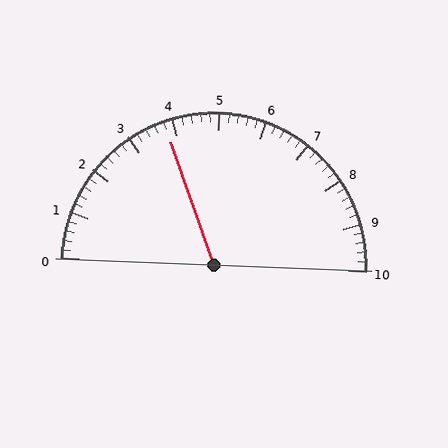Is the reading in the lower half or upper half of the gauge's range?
The reading is in the lower half of the range (0 to 10).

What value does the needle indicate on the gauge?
The needle indicates approximately 3.8.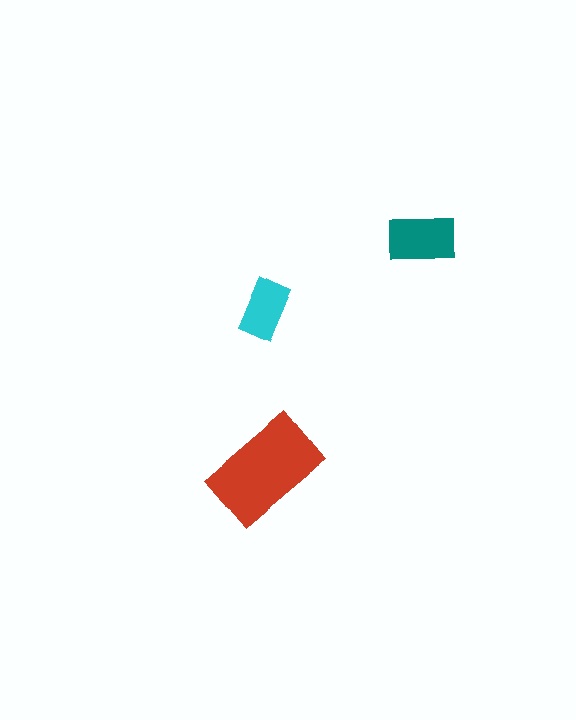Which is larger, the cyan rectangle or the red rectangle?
The red one.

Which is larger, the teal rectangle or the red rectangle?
The red one.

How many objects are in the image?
There are 3 objects in the image.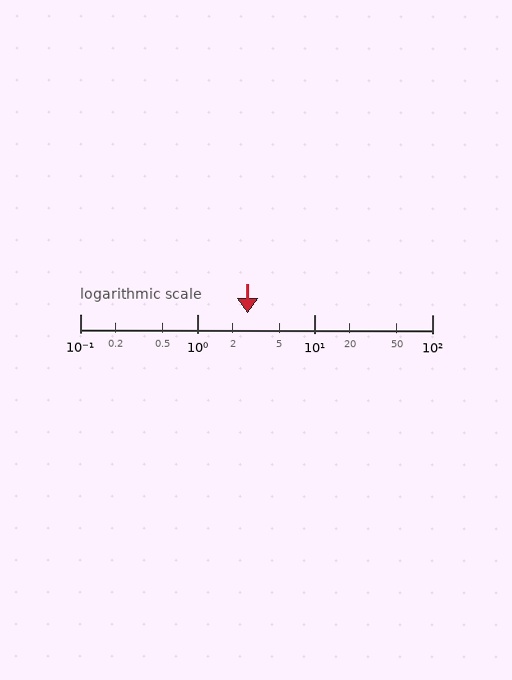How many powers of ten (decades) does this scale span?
The scale spans 3 decades, from 0.1 to 100.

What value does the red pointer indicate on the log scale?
The pointer indicates approximately 2.7.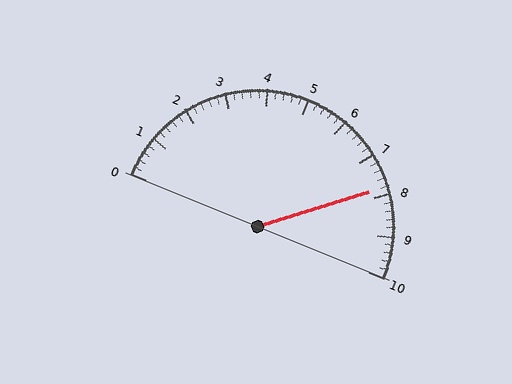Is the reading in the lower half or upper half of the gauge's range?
The reading is in the upper half of the range (0 to 10).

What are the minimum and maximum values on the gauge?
The gauge ranges from 0 to 10.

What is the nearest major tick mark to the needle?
The nearest major tick mark is 8.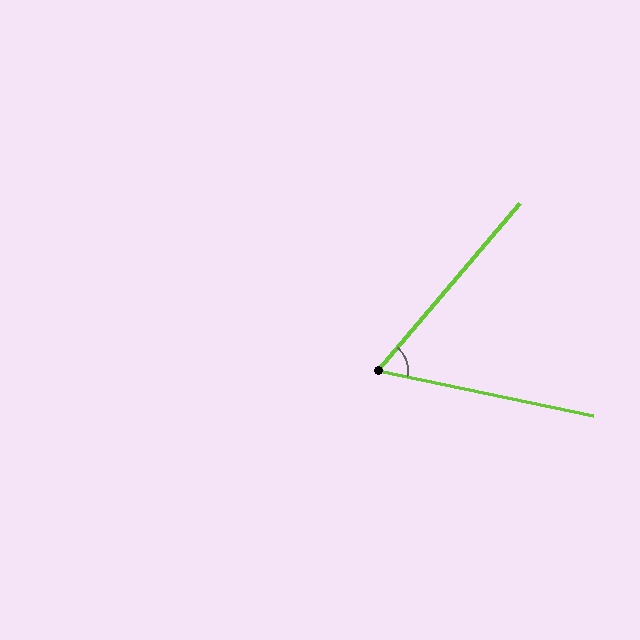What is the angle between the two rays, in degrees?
Approximately 61 degrees.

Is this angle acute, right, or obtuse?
It is acute.